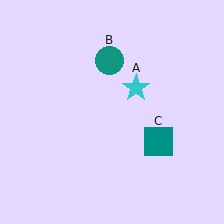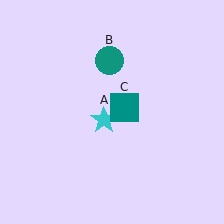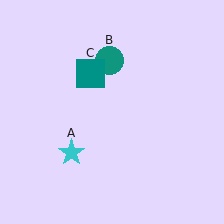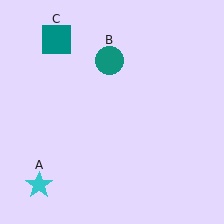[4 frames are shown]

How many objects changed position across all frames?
2 objects changed position: cyan star (object A), teal square (object C).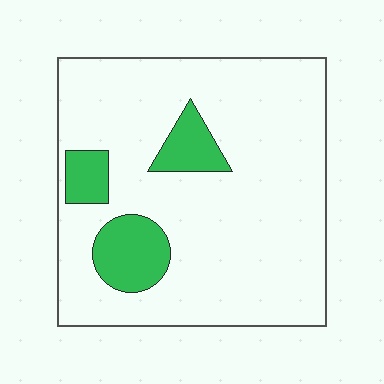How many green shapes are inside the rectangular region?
3.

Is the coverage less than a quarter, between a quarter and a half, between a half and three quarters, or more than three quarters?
Less than a quarter.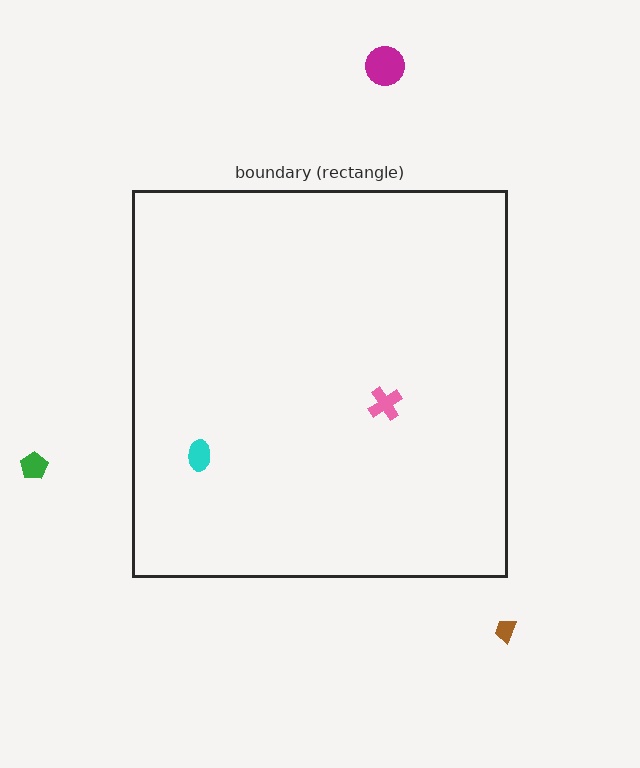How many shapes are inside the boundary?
2 inside, 3 outside.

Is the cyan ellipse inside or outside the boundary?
Inside.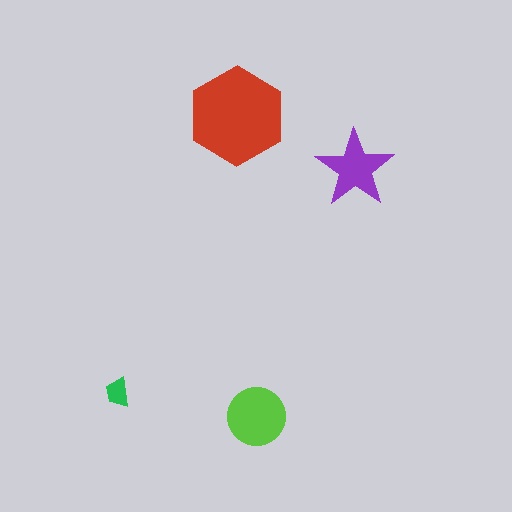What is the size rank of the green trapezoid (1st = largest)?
4th.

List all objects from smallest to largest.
The green trapezoid, the purple star, the lime circle, the red hexagon.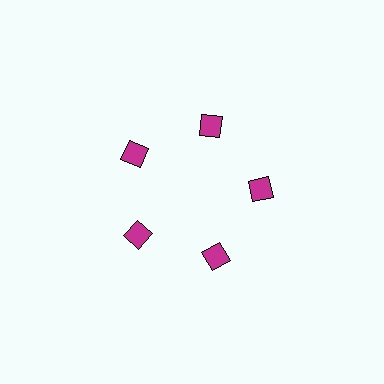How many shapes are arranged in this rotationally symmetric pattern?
There are 5 shapes, arranged in 5 groups of 1.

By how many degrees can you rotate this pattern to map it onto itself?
The pattern maps onto itself every 72 degrees of rotation.